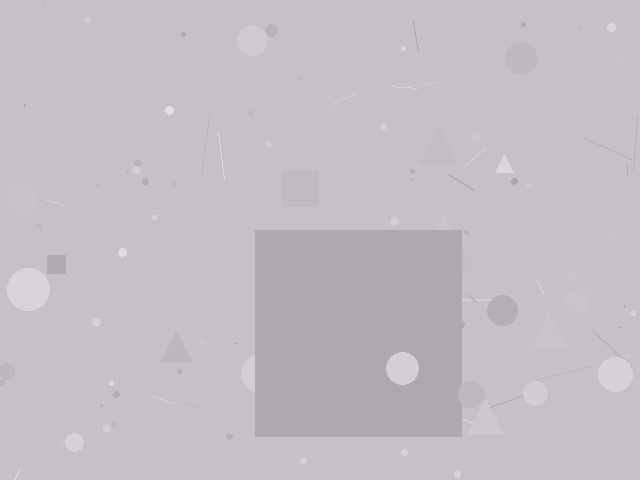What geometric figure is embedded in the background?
A square is embedded in the background.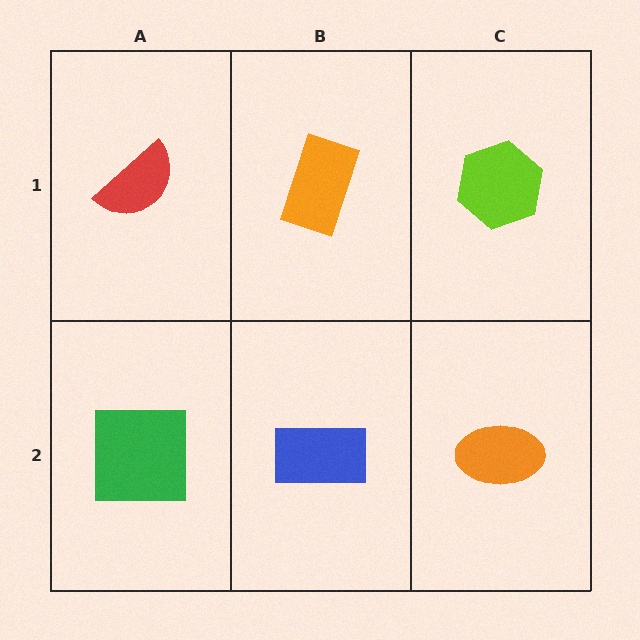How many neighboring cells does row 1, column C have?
2.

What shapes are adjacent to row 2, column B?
An orange rectangle (row 1, column B), a green square (row 2, column A), an orange ellipse (row 2, column C).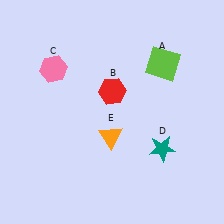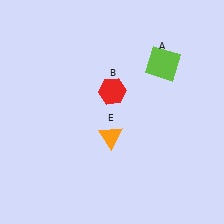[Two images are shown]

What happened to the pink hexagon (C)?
The pink hexagon (C) was removed in Image 2. It was in the top-left area of Image 1.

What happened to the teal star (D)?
The teal star (D) was removed in Image 2. It was in the bottom-right area of Image 1.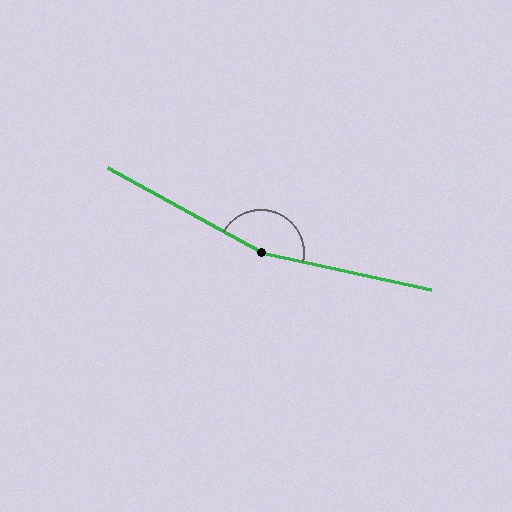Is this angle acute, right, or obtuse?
It is obtuse.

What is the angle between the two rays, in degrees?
Approximately 163 degrees.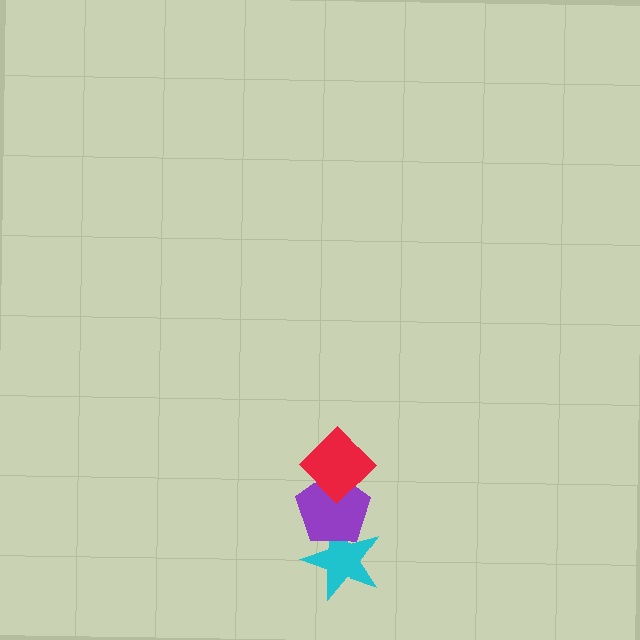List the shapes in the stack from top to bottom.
From top to bottom: the red diamond, the purple pentagon, the cyan star.